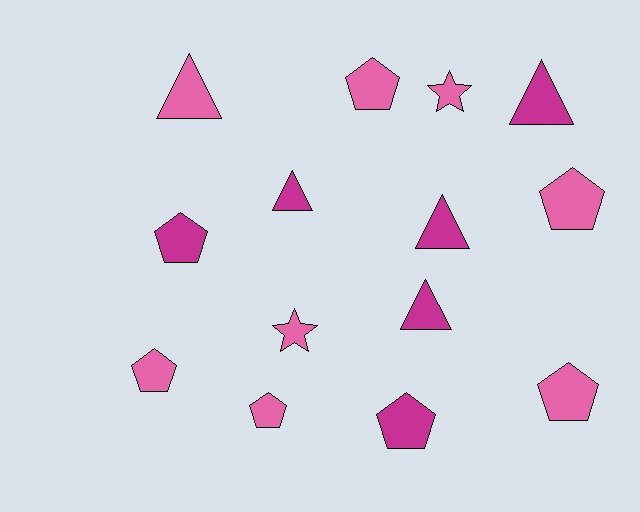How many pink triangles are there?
There is 1 pink triangle.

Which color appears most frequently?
Pink, with 8 objects.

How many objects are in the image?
There are 14 objects.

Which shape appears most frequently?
Pentagon, with 7 objects.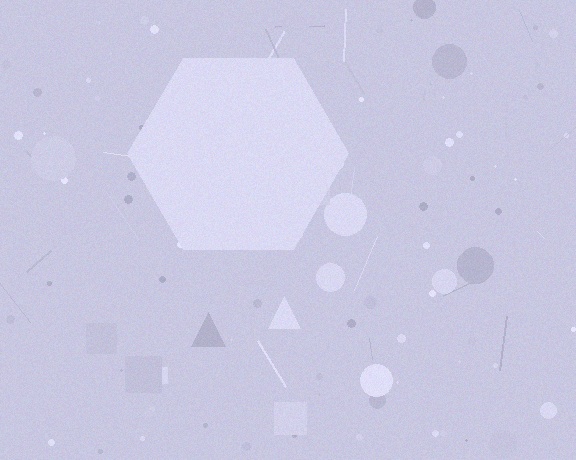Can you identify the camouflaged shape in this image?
The camouflaged shape is a hexagon.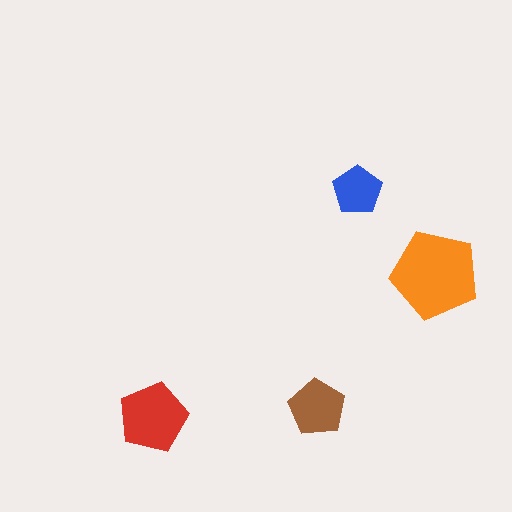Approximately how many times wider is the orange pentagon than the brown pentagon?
About 1.5 times wider.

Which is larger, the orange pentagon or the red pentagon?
The orange one.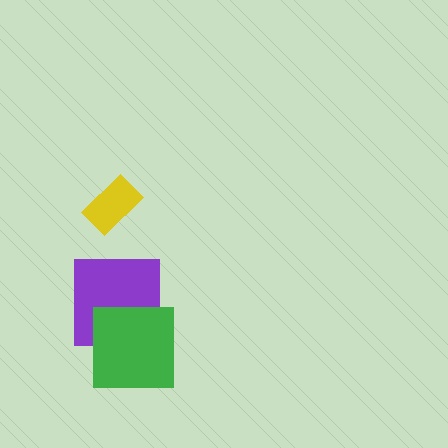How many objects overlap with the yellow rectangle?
0 objects overlap with the yellow rectangle.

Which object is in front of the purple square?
The green square is in front of the purple square.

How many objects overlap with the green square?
1 object overlaps with the green square.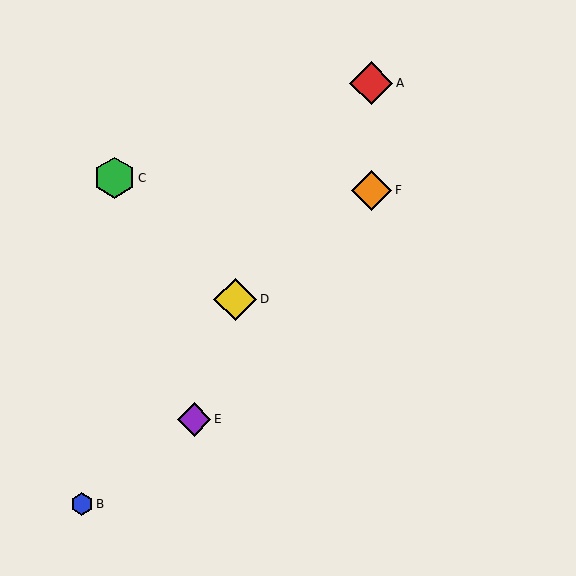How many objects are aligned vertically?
2 objects (A, F) are aligned vertically.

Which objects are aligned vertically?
Objects A, F are aligned vertically.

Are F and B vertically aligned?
No, F is at x≈371 and B is at x≈82.